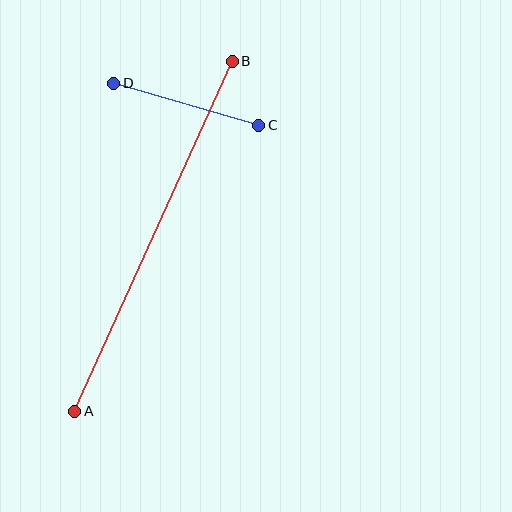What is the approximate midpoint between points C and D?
The midpoint is at approximately (186, 104) pixels.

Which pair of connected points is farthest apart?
Points A and B are farthest apart.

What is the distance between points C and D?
The distance is approximately 151 pixels.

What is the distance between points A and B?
The distance is approximately 384 pixels.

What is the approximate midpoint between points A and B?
The midpoint is at approximately (153, 236) pixels.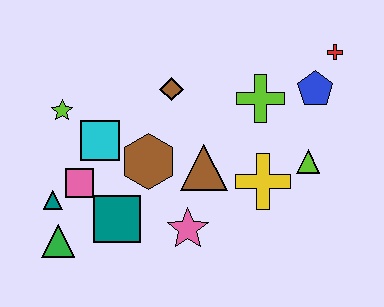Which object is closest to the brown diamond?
The brown hexagon is closest to the brown diamond.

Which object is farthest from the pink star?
The red cross is farthest from the pink star.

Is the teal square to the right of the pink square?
Yes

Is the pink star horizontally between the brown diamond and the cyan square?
No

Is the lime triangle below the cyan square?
Yes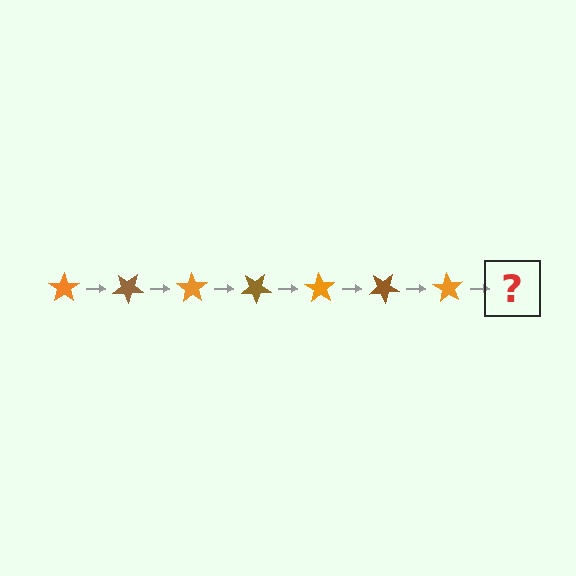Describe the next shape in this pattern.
It should be a brown star, rotated 245 degrees from the start.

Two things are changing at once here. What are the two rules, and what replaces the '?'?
The two rules are that it rotates 35 degrees each step and the color cycles through orange and brown. The '?' should be a brown star, rotated 245 degrees from the start.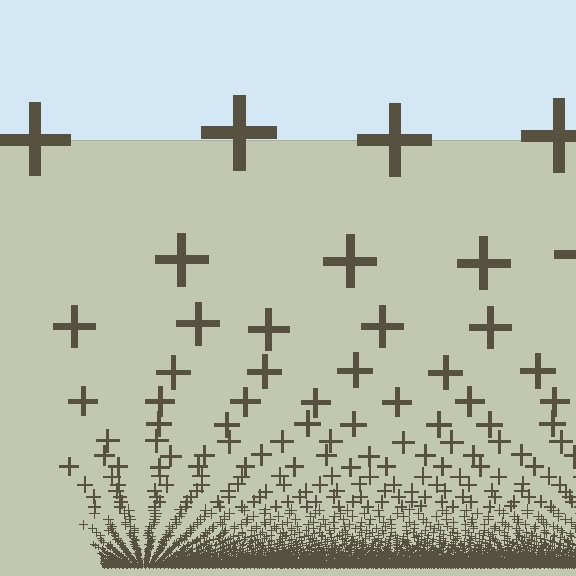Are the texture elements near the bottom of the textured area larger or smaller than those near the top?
Smaller. The gradient is inverted — elements near the bottom are smaller and denser.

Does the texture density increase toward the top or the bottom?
Density increases toward the bottom.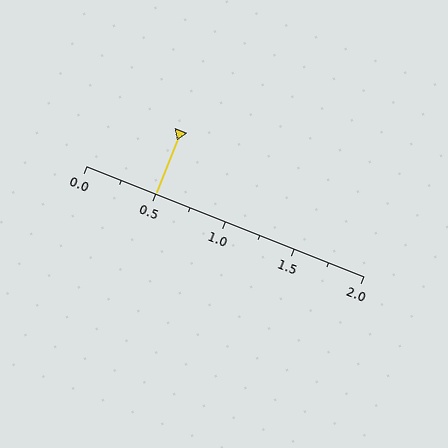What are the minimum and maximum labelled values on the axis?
The axis runs from 0.0 to 2.0.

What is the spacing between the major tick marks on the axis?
The major ticks are spaced 0.5 apart.